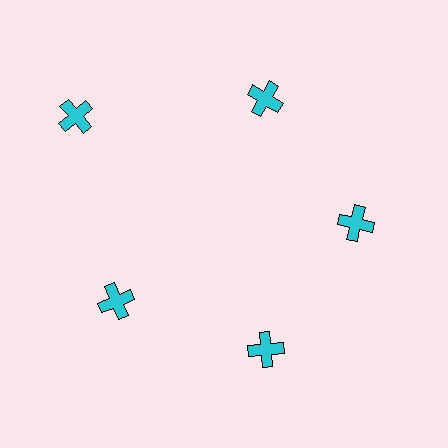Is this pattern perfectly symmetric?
No. The 5 cyan crosses are arranged in a ring, but one element near the 10 o'clock position is pushed outward from the center, breaking the 5-fold rotational symmetry.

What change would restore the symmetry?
The symmetry would be restored by moving it inward, back onto the ring so that all 5 crosses sit at equal angles and equal distance from the center.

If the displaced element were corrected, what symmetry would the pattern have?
It would have 5-fold rotational symmetry — the pattern would map onto itself every 72 degrees.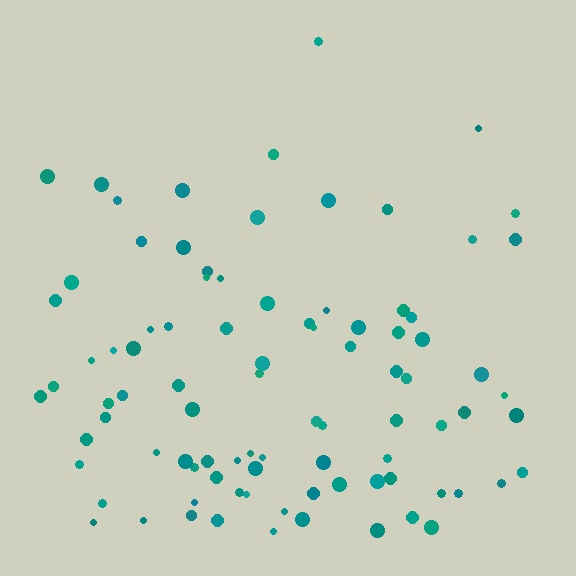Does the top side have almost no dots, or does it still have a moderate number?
Still a moderate number, just noticeably fewer than the bottom.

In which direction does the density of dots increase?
From top to bottom, with the bottom side densest.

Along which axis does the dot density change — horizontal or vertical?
Vertical.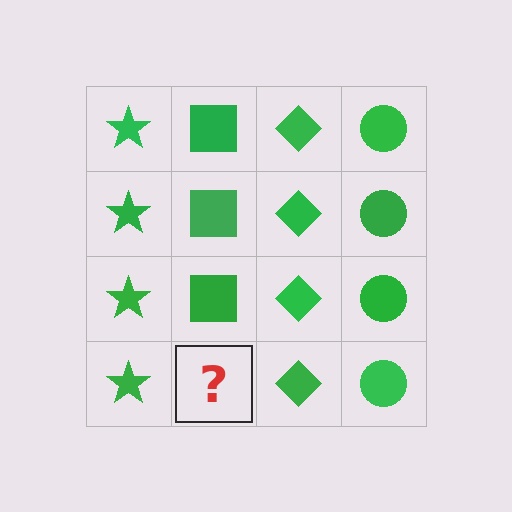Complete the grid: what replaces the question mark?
The question mark should be replaced with a green square.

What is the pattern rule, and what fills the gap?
The rule is that each column has a consistent shape. The gap should be filled with a green square.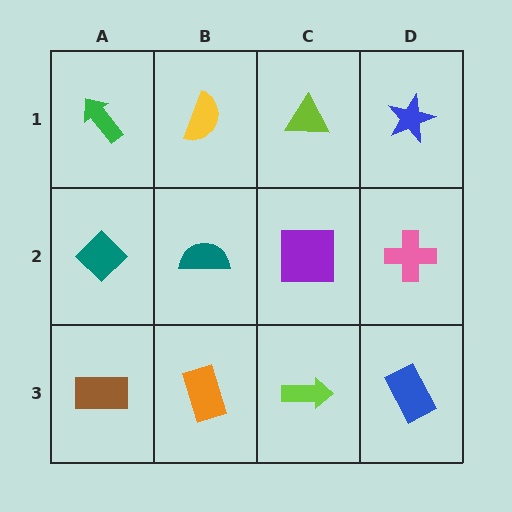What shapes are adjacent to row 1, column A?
A teal diamond (row 2, column A), a yellow semicircle (row 1, column B).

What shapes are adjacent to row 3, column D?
A pink cross (row 2, column D), a lime arrow (row 3, column C).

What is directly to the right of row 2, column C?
A pink cross.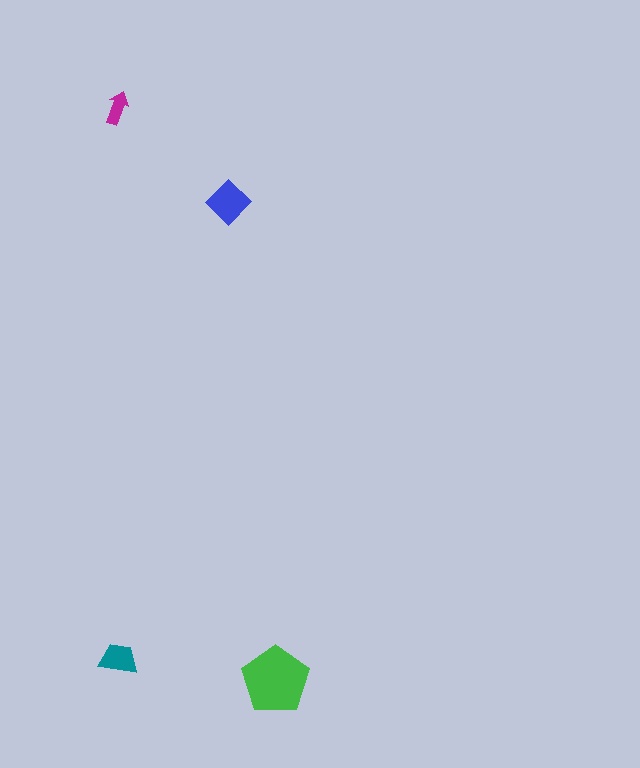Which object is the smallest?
The magenta arrow.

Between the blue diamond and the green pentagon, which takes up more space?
The green pentagon.